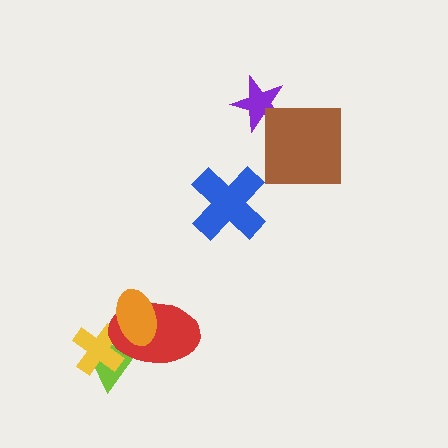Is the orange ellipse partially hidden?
No, no other shape covers it.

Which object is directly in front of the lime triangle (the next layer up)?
The yellow cross is directly in front of the lime triangle.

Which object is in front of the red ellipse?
The orange ellipse is in front of the red ellipse.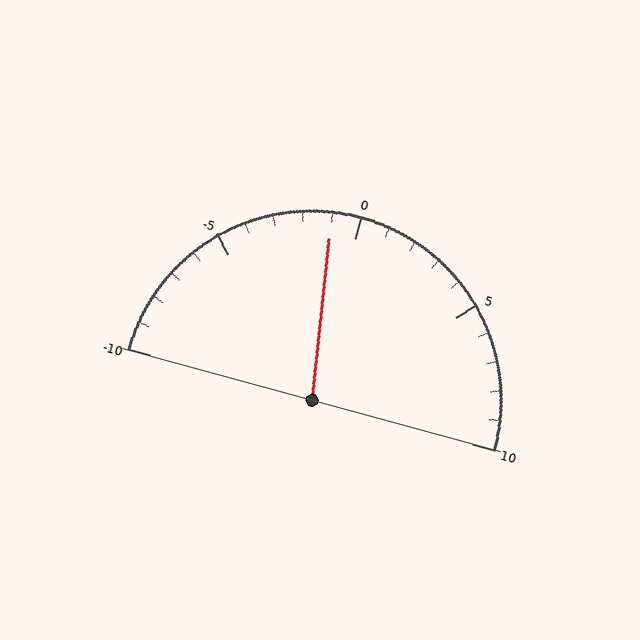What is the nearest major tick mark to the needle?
The nearest major tick mark is 0.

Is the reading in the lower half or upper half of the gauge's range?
The reading is in the lower half of the range (-10 to 10).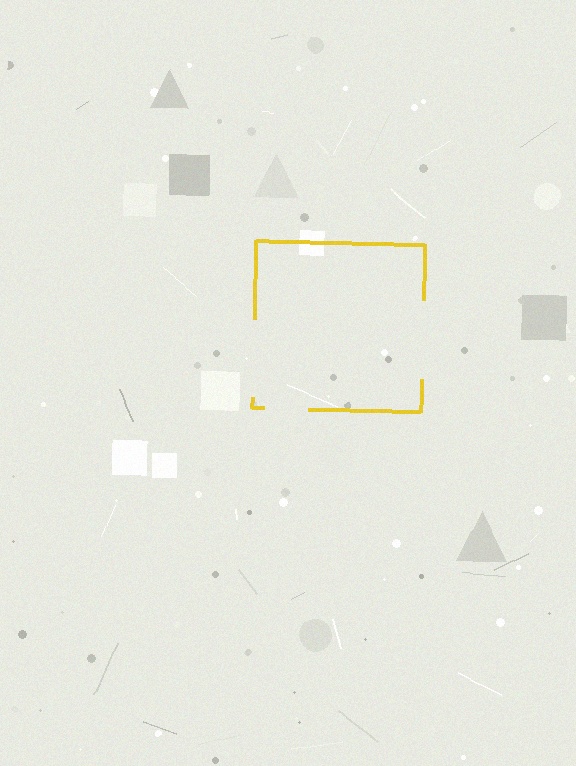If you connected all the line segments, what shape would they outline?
They would outline a square.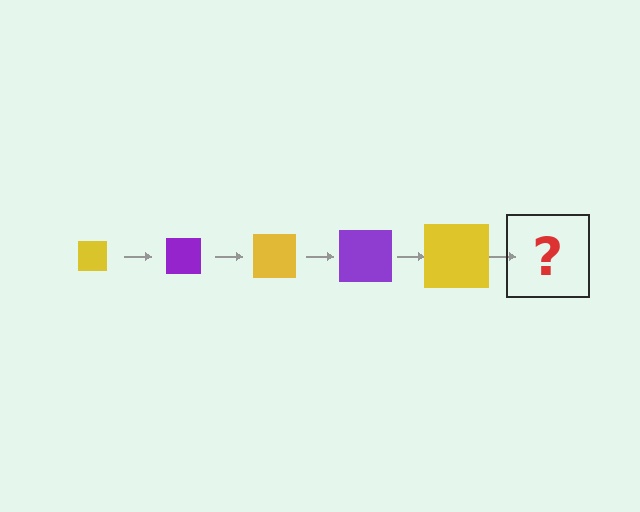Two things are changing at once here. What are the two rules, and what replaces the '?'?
The two rules are that the square grows larger each step and the color cycles through yellow and purple. The '?' should be a purple square, larger than the previous one.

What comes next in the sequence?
The next element should be a purple square, larger than the previous one.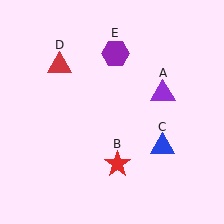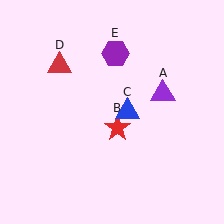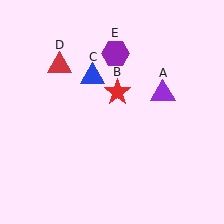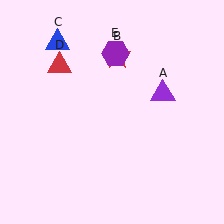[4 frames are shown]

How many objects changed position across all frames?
2 objects changed position: red star (object B), blue triangle (object C).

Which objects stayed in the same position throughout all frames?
Purple triangle (object A) and red triangle (object D) and purple hexagon (object E) remained stationary.